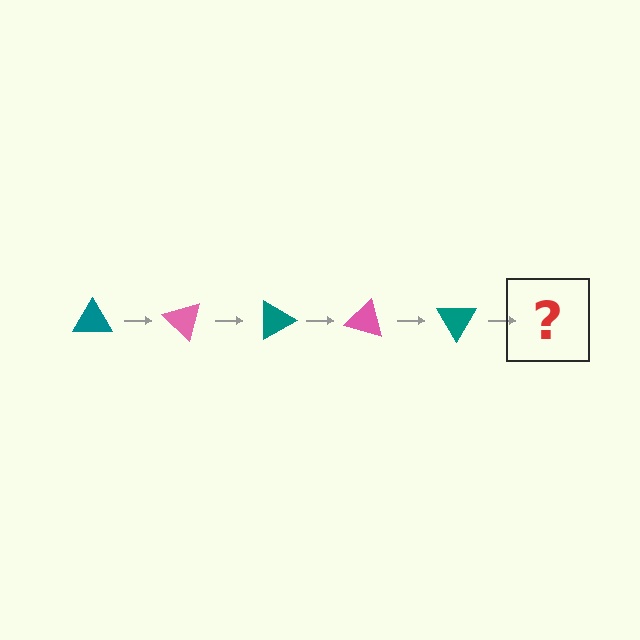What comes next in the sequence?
The next element should be a pink triangle, rotated 225 degrees from the start.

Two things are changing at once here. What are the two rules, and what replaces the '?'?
The two rules are that it rotates 45 degrees each step and the color cycles through teal and pink. The '?' should be a pink triangle, rotated 225 degrees from the start.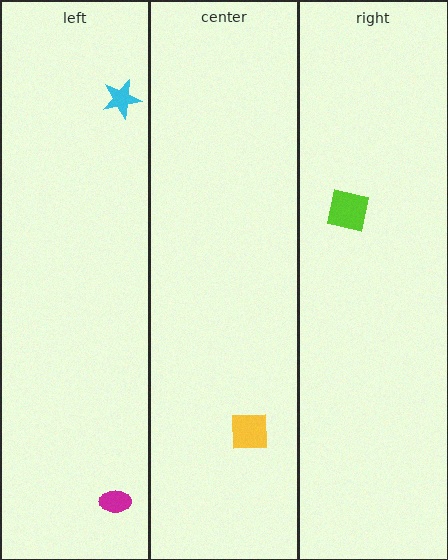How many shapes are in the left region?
2.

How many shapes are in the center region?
1.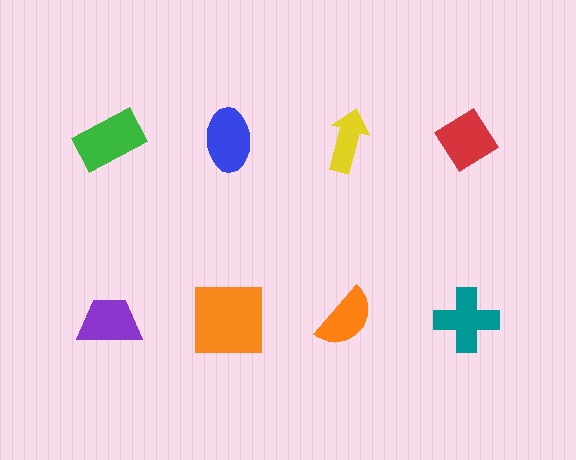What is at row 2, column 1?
A purple trapezoid.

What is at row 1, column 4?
A red diamond.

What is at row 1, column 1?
A green rectangle.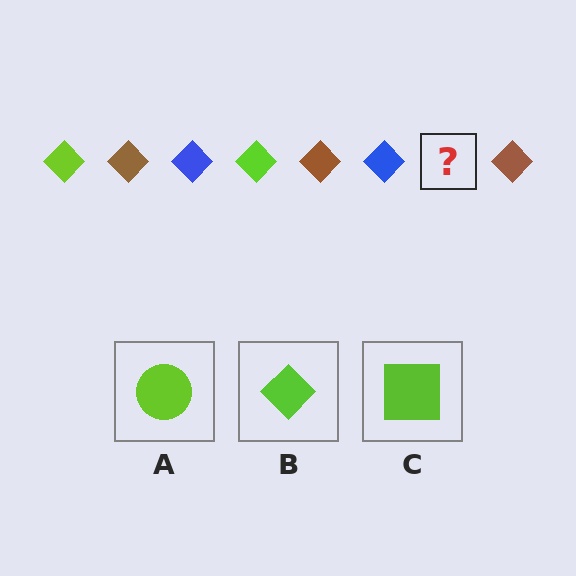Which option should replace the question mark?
Option B.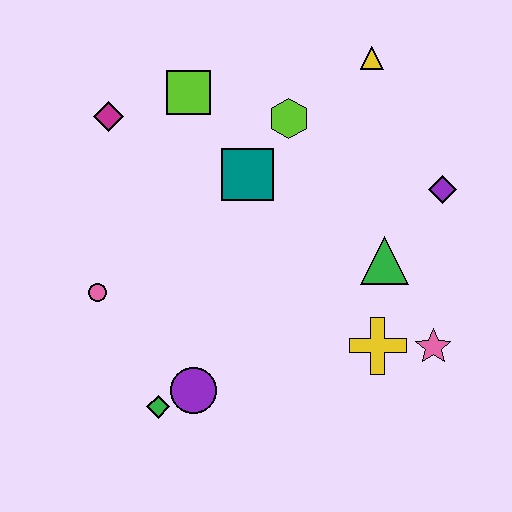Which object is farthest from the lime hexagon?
The green diamond is farthest from the lime hexagon.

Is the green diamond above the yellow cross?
No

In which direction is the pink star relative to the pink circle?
The pink star is to the right of the pink circle.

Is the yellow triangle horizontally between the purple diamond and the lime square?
Yes